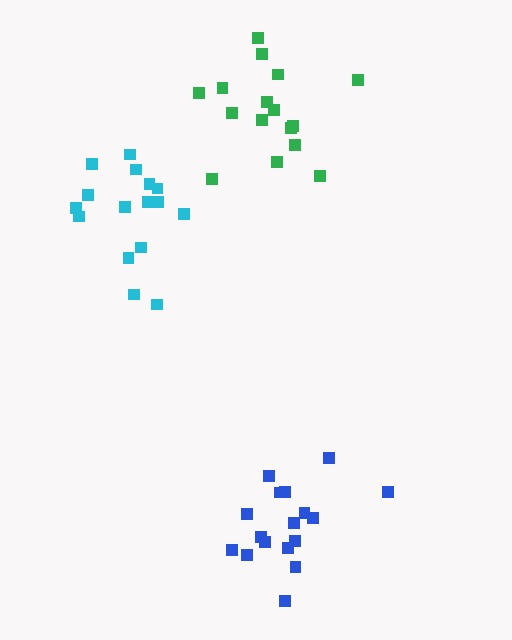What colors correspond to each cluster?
The clusters are colored: cyan, green, blue.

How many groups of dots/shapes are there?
There are 3 groups.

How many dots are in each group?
Group 1: 16 dots, Group 2: 16 dots, Group 3: 17 dots (49 total).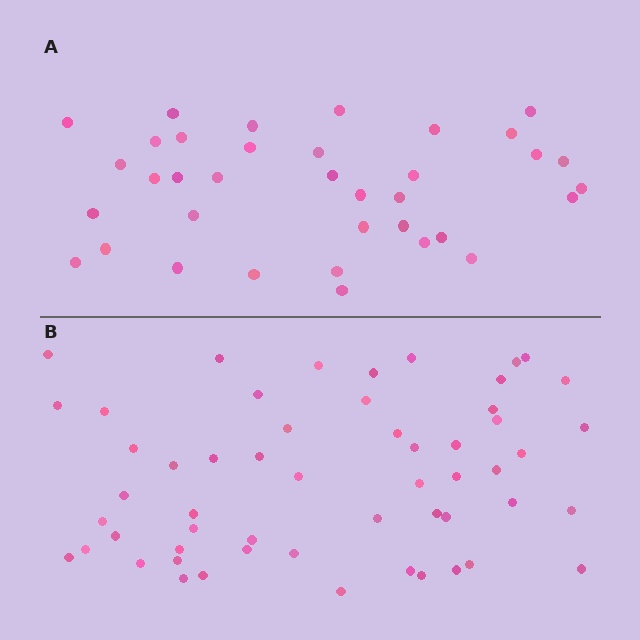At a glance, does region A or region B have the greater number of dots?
Region B (the bottom region) has more dots.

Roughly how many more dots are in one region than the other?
Region B has approximately 20 more dots than region A.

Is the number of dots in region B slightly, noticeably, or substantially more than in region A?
Region B has substantially more. The ratio is roughly 1.5 to 1.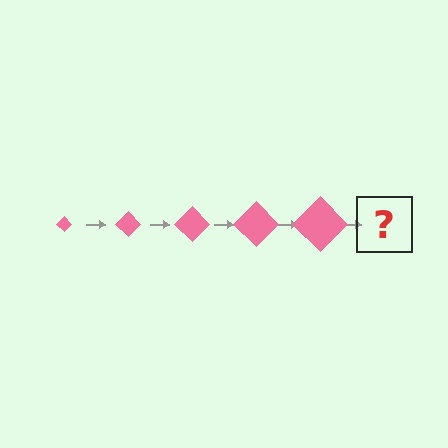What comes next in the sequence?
The next element should be a pink diamond, larger than the previous one.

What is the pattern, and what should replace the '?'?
The pattern is that the diamond gets progressively larger each step. The '?' should be a pink diamond, larger than the previous one.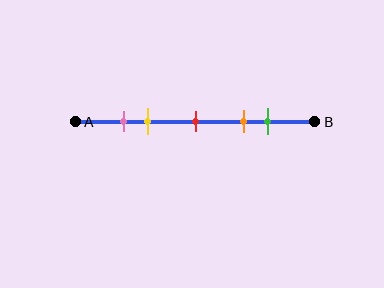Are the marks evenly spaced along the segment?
No, the marks are not evenly spaced.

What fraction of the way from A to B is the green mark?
The green mark is approximately 80% (0.8) of the way from A to B.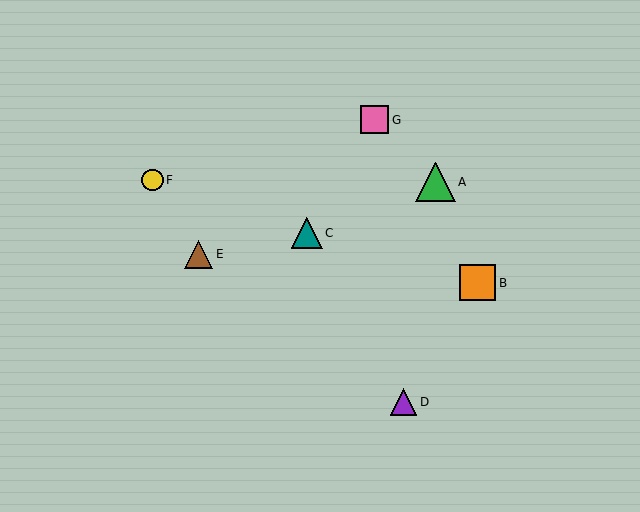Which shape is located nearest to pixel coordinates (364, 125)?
The pink square (labeled G) at (375, 120) is nearest to that location.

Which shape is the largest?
The green triangle (labeled A) is the largest.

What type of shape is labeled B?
Shape B is an orange square.